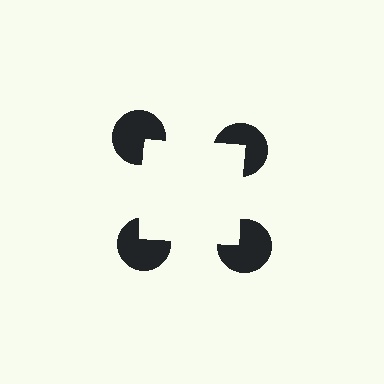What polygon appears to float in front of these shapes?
An illusory square — its edges are inferred from the aligned wedge cuts in the pac-man discs, not physically drawn.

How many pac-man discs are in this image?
There are 4 — one at each vertex of the illusory square.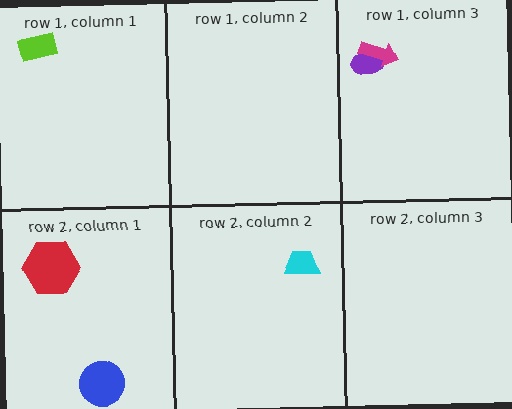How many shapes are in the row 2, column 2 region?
1.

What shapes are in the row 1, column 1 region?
The lime rectangle.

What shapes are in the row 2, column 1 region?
The red hexagon, the blue circle.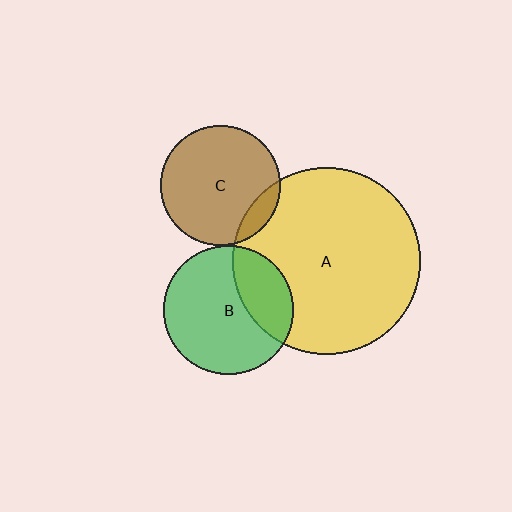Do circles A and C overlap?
Yes.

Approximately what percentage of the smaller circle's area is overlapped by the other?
Approximately 10%.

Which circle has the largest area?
Circle A (yellow).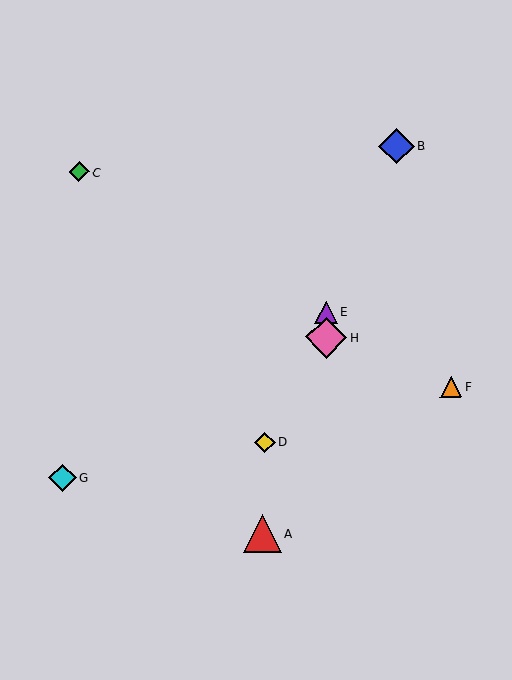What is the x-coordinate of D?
Object D is at x≈265.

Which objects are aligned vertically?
Objects E, H are aligned vertically.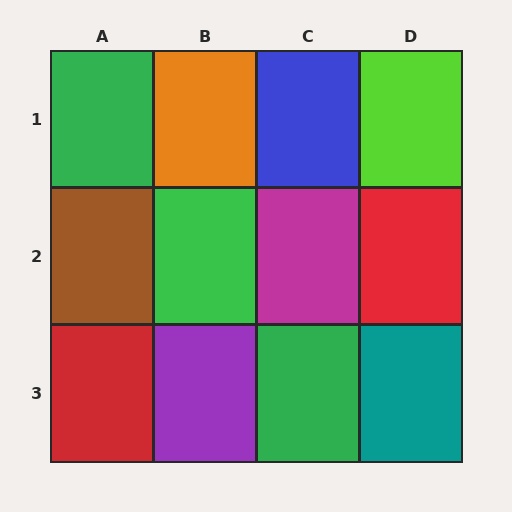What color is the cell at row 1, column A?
Green.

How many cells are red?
2 cells are red.